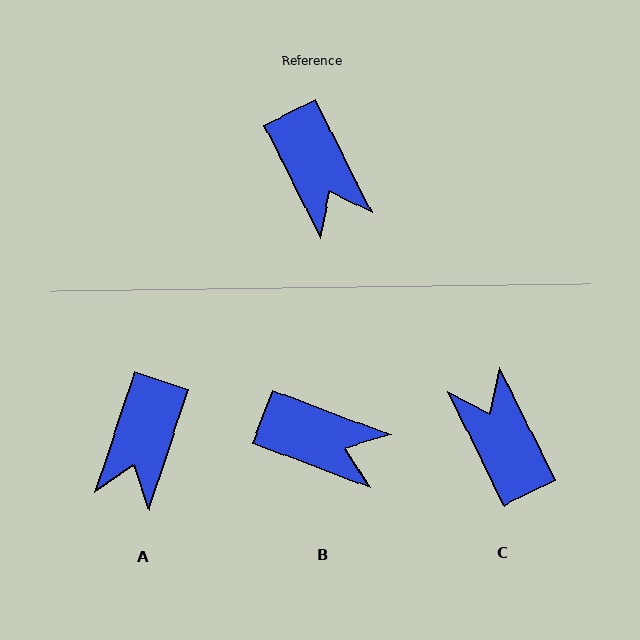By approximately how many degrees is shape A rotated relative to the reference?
Approximately 45 degrees clockwise.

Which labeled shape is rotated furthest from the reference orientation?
C, about 180 degrees away.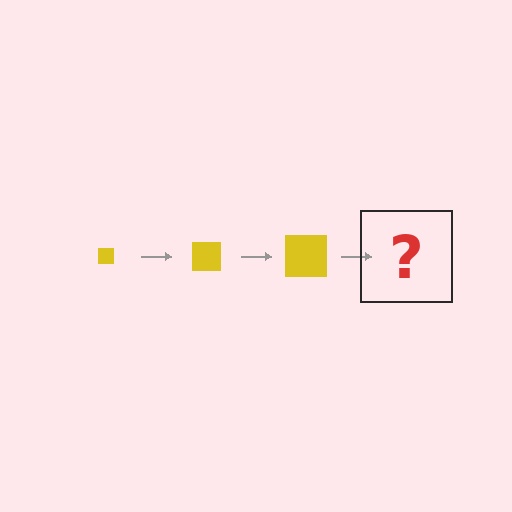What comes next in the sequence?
The next element should be a yellow square, larger than the previous one.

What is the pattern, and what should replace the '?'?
The pattern is that the square gets progressively larger each step. The '?' should be a yellow square, larger than the previous one.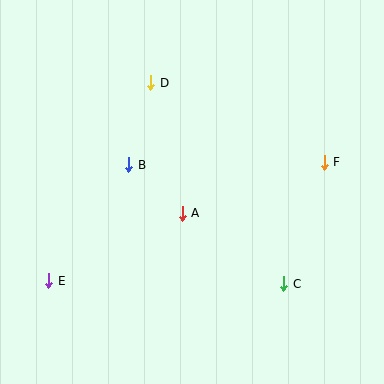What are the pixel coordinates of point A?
Point A is at (182, 213).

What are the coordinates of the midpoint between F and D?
The midpoint between F and D is at (238, 122).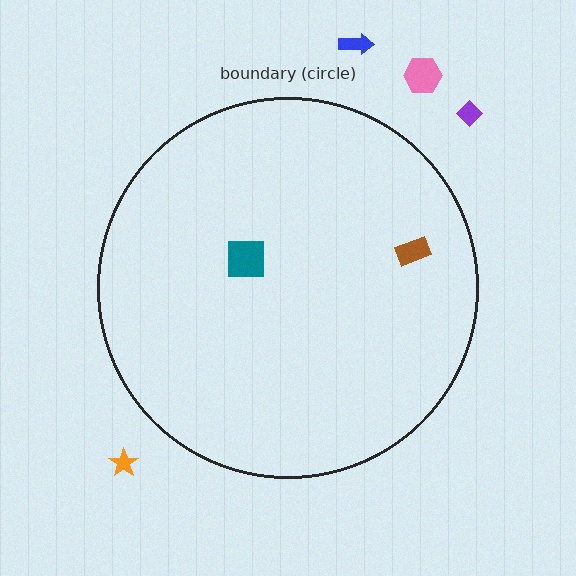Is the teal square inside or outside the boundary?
Inside.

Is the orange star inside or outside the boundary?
Outside.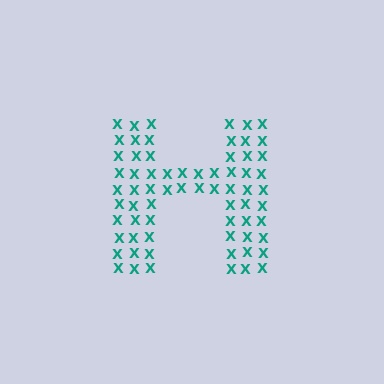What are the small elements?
The small elements are letter X's.